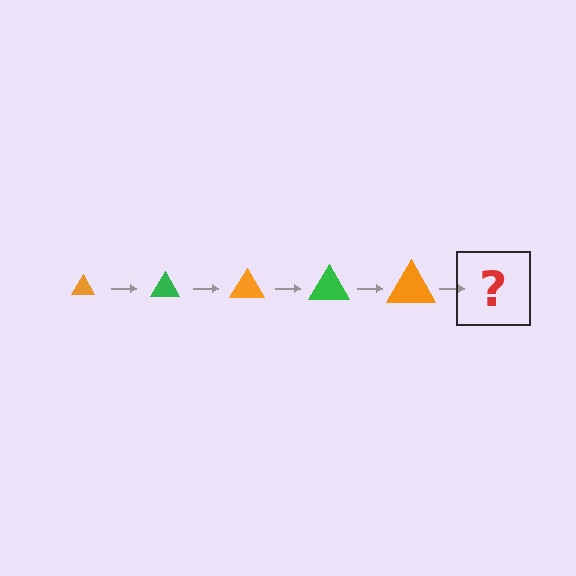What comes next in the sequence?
The next element should be a green triangle, larger than the previous one.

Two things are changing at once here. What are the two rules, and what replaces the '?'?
The two rules are that the triangle grows larger each step and the color cycles through orange and green. The '?' should be a green triangle, larger than the previous one.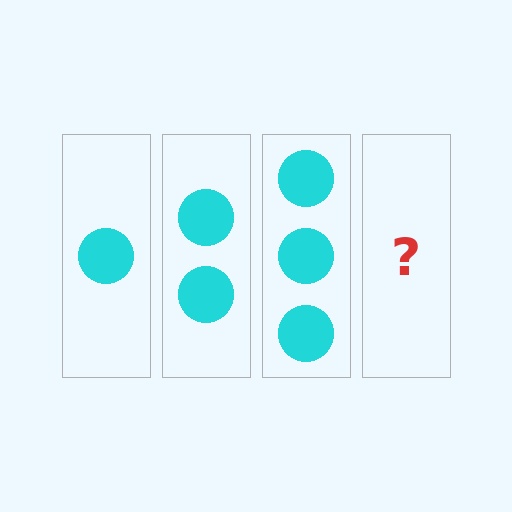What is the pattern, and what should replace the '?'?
The pattern is that each step adds one more circle. The '?' should be 4 circles.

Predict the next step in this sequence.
The next step is 4 circles.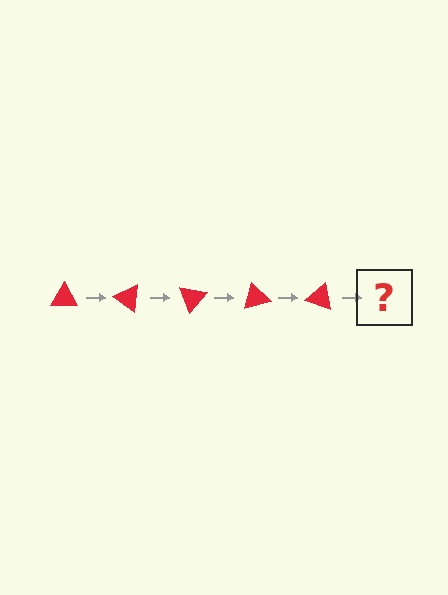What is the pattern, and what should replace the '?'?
The pattern is that the triangle rotates 35 degrees each step. The '?' should be a red triangle rotated 175 degrees.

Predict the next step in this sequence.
The next step is a red triangle rotated 175 degrees.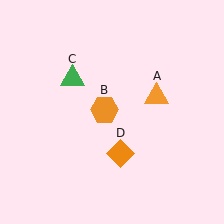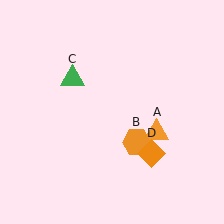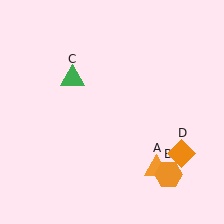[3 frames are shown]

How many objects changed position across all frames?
3 objects changed position: orange triangle (object A), orange hexagon (object B), orange diamond (object D).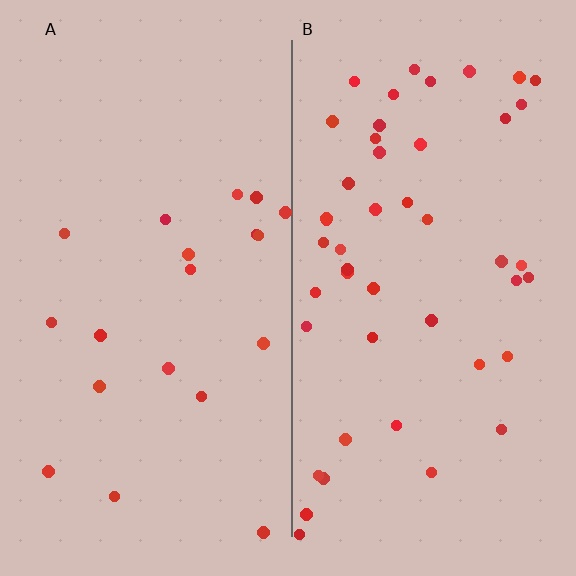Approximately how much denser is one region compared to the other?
Approximately 2.5× — region B over region A.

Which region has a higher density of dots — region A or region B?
B (the right).